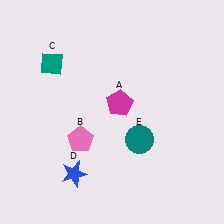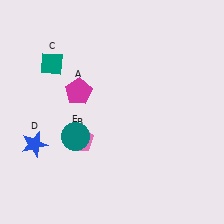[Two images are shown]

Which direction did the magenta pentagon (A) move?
The magenta pentagon (A) moved left.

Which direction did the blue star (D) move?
The blue star (D) moved left.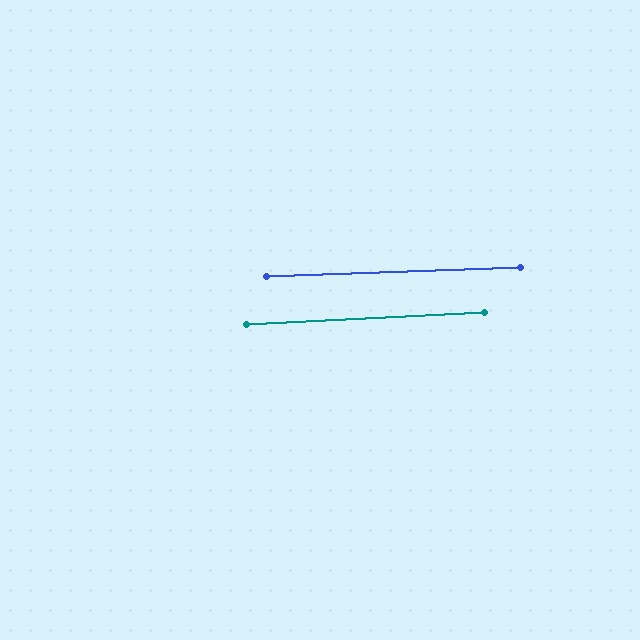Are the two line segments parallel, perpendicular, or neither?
Parallel — their directions differ by only 0.9°.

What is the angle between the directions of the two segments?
Approximately 1 degree.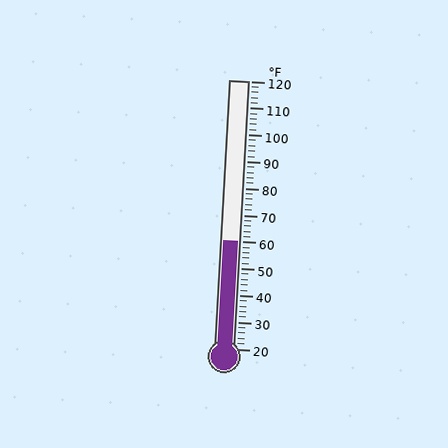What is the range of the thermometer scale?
The thermometer scale ranges from 20°F to 120°F.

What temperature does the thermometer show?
The thermometer shows approximately 60°F.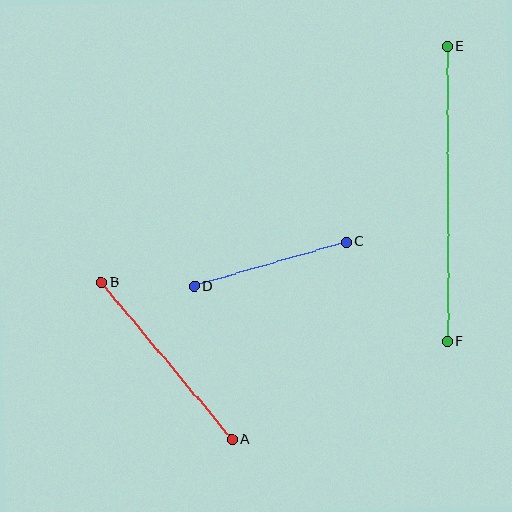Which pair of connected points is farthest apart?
Points E and F are farthest apart.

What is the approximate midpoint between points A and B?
The midpoint is at approximately (167, 361) pixels.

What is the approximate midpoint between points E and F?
The midpoint is at approximately (447, 194) pixels.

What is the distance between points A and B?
The distance is approximately 204 pixels.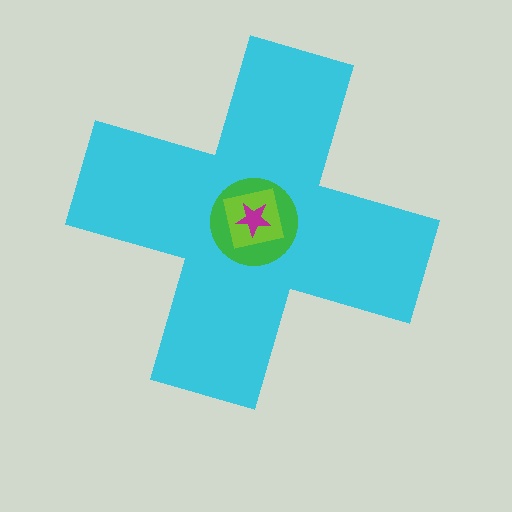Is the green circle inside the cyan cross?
Yes.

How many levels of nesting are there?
4.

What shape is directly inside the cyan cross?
The green circle.